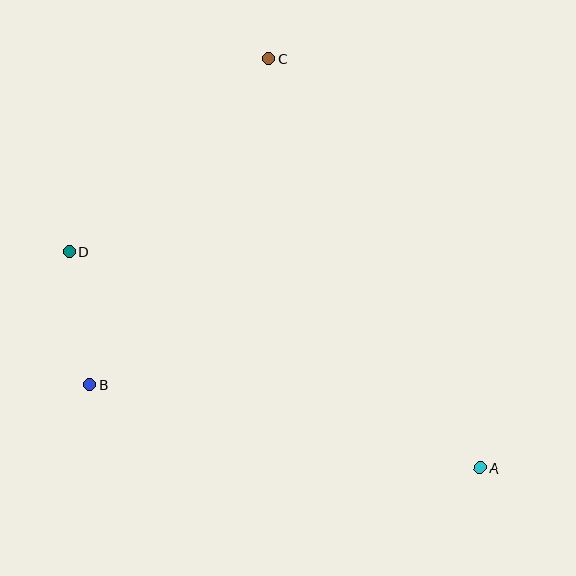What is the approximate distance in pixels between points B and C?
The distance between B and C is approximately 372 pixels.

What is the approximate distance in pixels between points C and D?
The distance between C and D is approximately 277 pixels.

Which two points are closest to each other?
Points B and D are closest to each other.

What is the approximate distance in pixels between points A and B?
The distance between A and B is approximately 400 pixels.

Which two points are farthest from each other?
Points A and D are farthest from each other.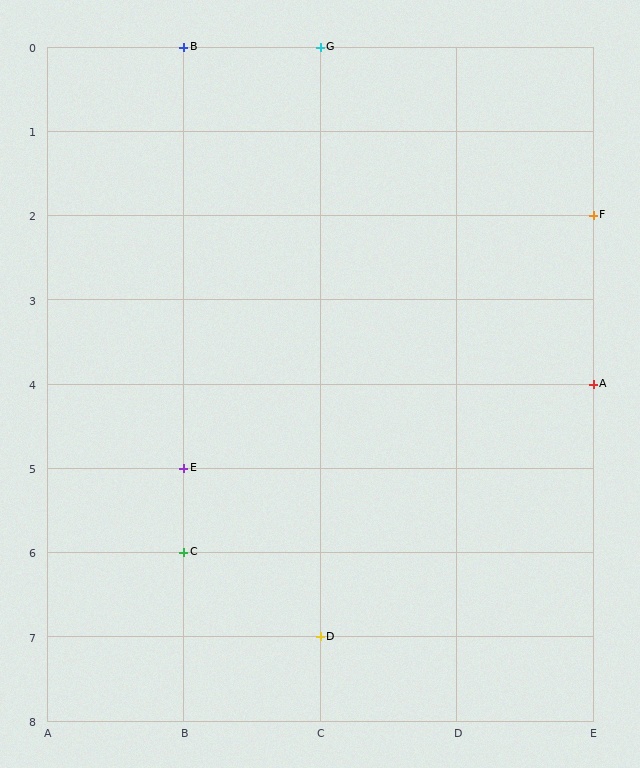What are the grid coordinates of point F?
Point F is at grid coordinates (E, 2).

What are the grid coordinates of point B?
Point B is at grid coordinates (B, 0).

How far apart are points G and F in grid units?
Points G and F are 2 columns and 2 rows apart (about 2.8 grid units diagonally).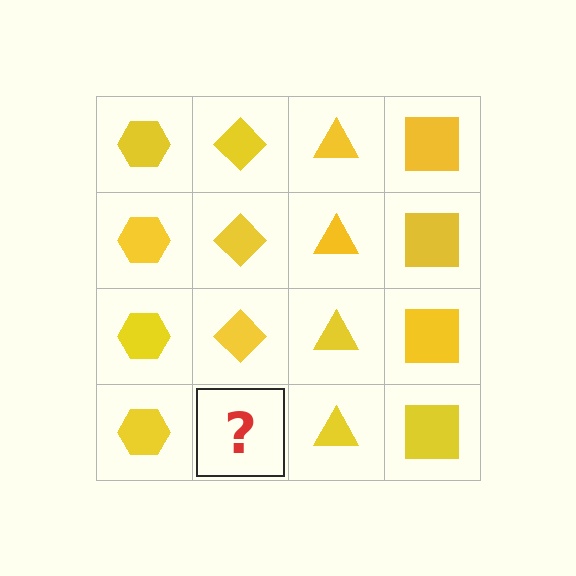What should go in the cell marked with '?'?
The missing cell should contain a yellow diamond.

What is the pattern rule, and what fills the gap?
The rule is that each column has a consistent shape. The gap should be filled with a yellow diamond.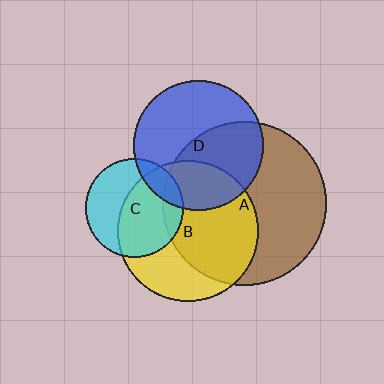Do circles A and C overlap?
Yes.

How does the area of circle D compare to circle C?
Approximately 1.7 times.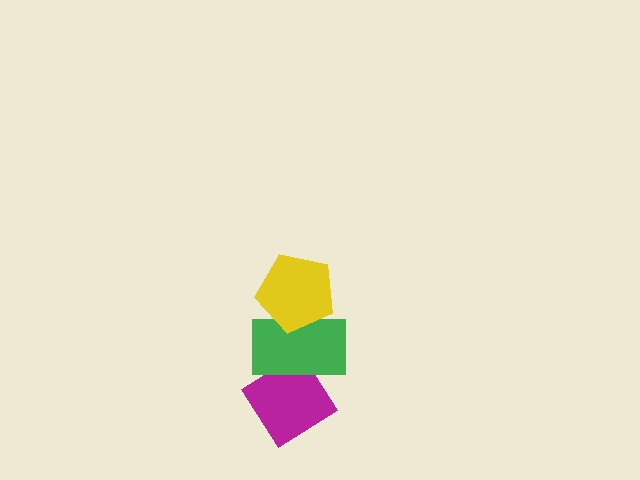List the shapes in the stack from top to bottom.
From top to bottom: the yellow pentagon, the green rectangle, the magenta diamond.